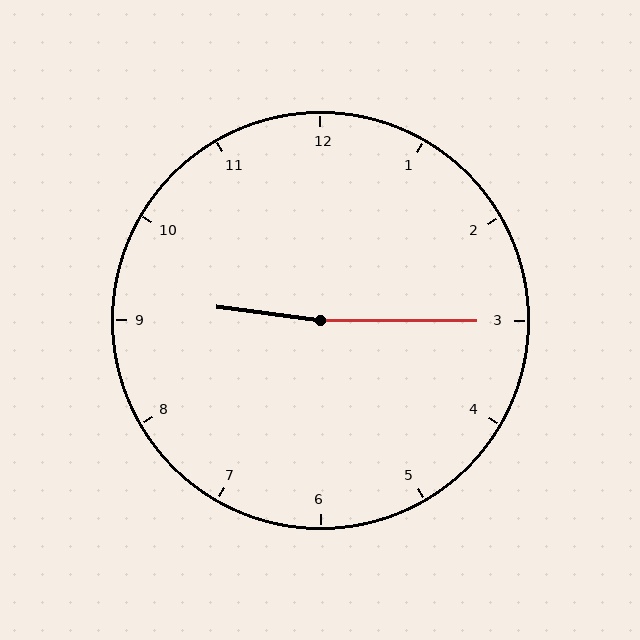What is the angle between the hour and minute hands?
Approximately 172 degrees.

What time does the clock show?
9:15.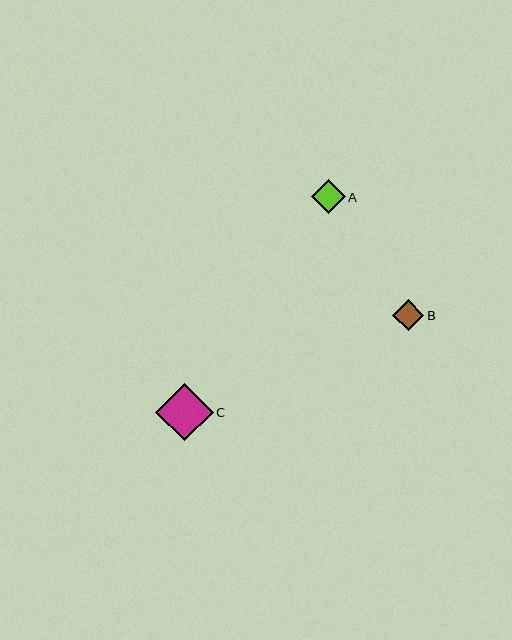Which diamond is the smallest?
Diamond B is the smallest with a size of approximately 31 pixels.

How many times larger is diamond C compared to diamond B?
Diamond C is approximately 1.8 times the size of diamond B.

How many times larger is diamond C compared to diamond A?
Diamond C is approximately 1.7 times the size of diamond A.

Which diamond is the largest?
Diamond C is the largest with a size of approximately 57 pixels.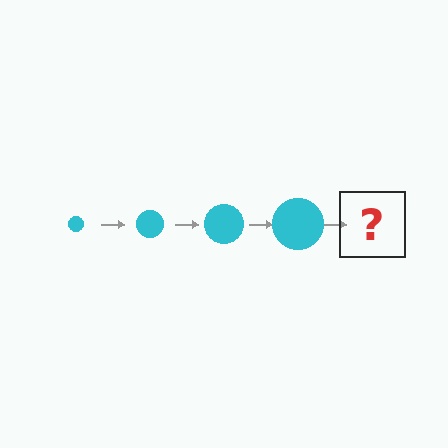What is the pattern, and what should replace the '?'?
The pattern is that the circle gets progressively larger each step. The '?' should be a cyan circle, larger than the previous one.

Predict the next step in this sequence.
The next step is a cyan circle, larger than the previous one.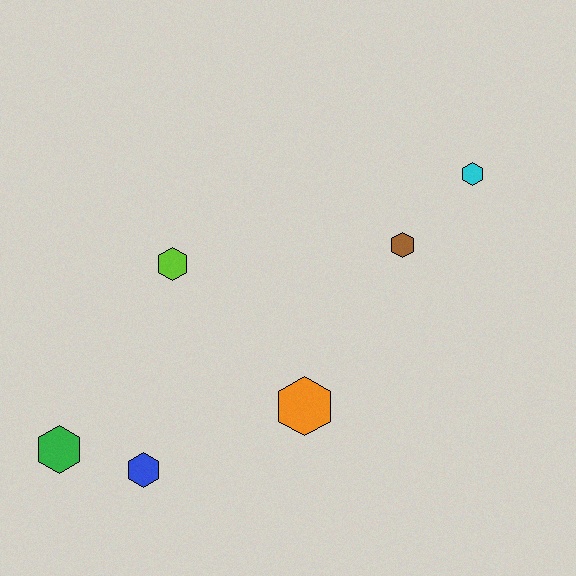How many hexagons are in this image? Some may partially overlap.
There are 6 hexagons.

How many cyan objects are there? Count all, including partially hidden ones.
There is 1 cyan object.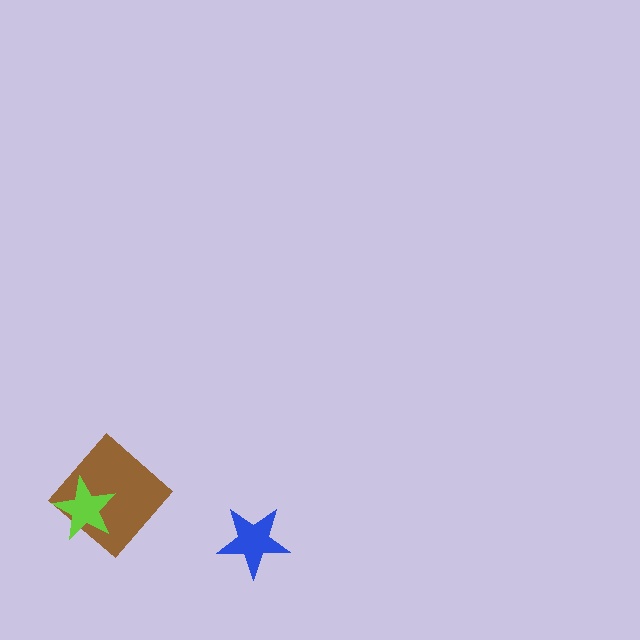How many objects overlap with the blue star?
0 objects overlap with the blue star.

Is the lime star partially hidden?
No, no other shape covers it.